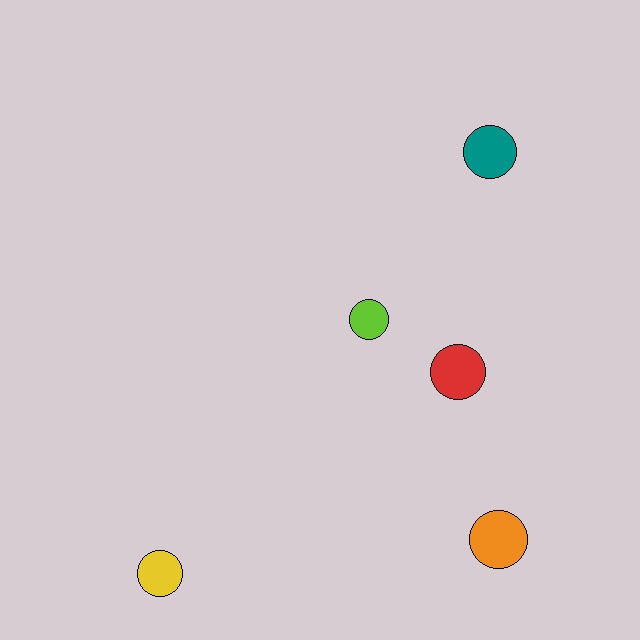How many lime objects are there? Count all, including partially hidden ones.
There is 1 lime object.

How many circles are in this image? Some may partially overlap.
There are 5 circles.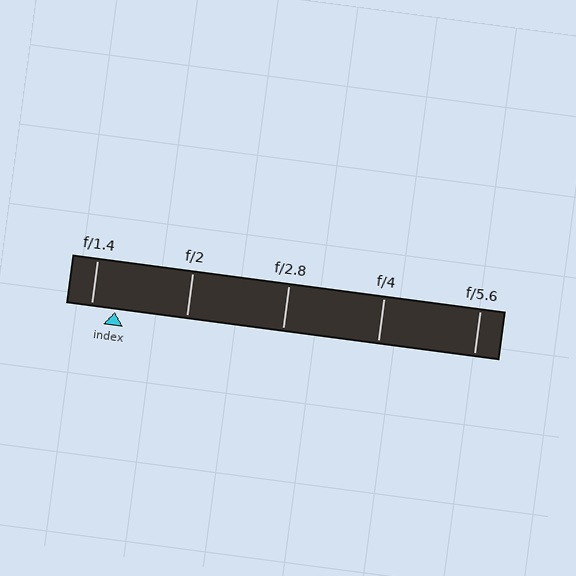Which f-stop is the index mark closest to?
The index mark is closest to f/1.4.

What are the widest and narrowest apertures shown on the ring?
The widest aperture shown is f/1.4 and the narrowest is f/5.6.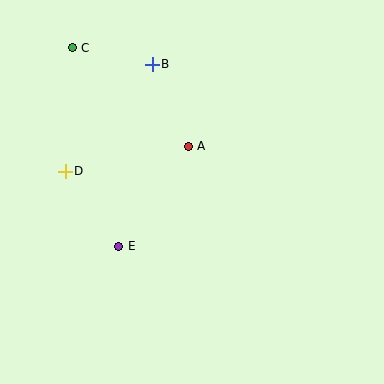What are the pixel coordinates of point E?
Point E is at (119, 246).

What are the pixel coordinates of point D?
Point D is at (65, 172).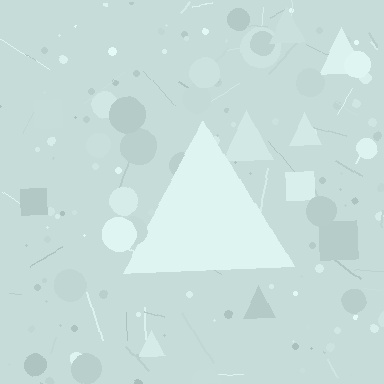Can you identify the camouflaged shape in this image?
The camouflaged shape is a triangle.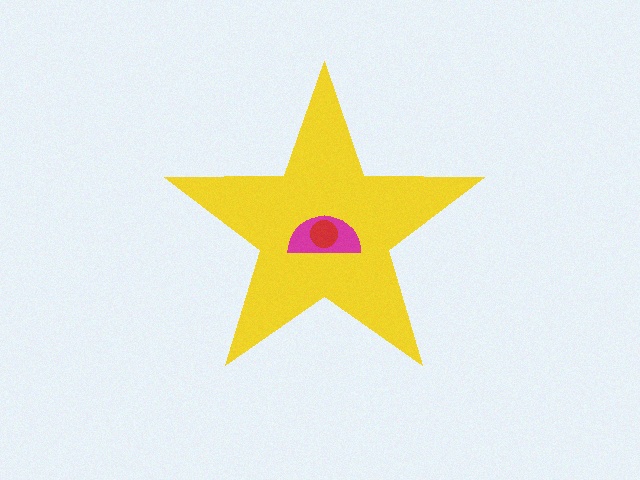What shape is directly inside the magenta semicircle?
The red circle.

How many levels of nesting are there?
3.